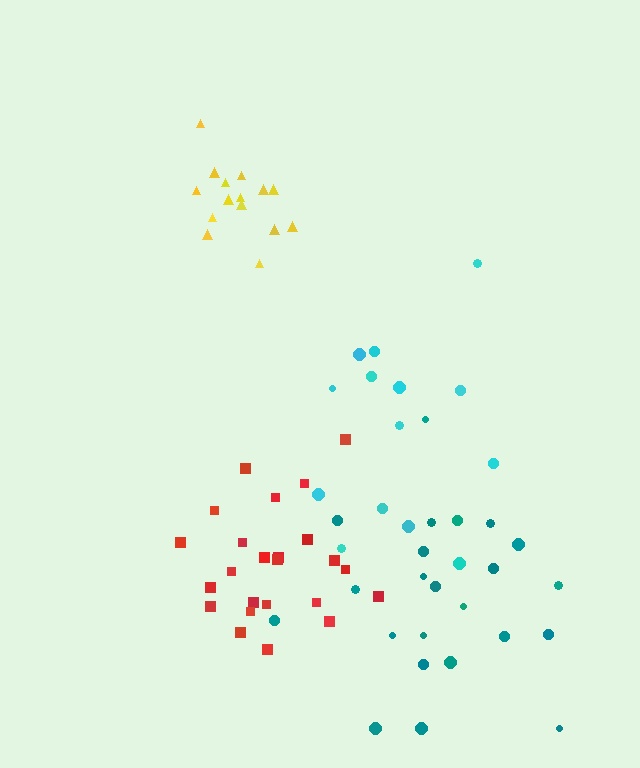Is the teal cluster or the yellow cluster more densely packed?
Yellow.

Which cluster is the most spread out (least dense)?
Cyan.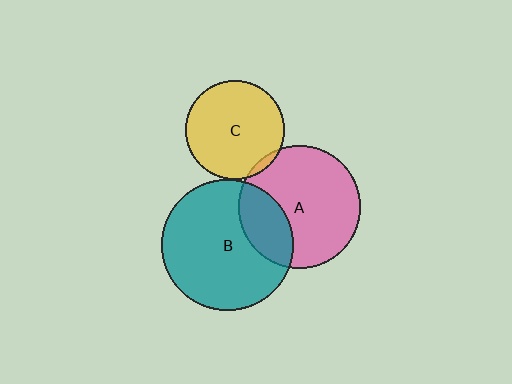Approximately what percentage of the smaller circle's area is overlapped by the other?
Approximately 5%.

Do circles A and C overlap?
Yes.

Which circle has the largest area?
Circle B (teal).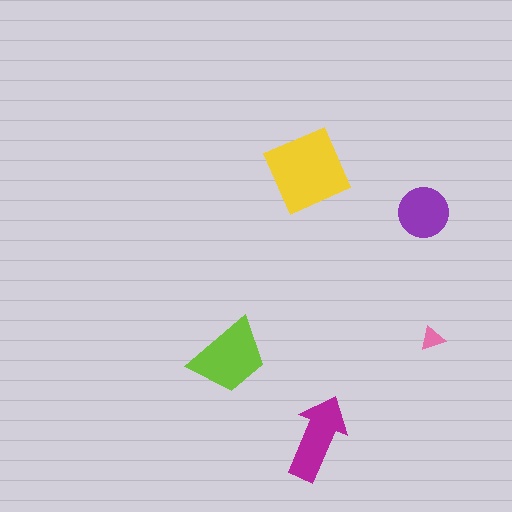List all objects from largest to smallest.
The yellow square, the lime trapezoid, the magenta arrow, the purple circle, the pink triangle.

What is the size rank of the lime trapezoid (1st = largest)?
2nd.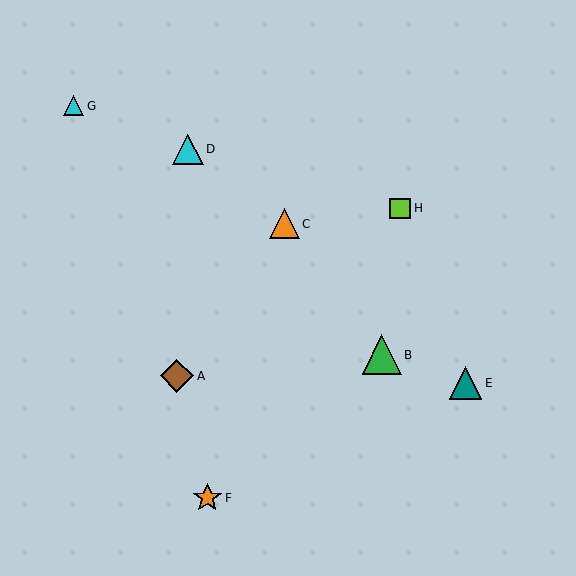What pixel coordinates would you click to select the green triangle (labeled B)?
Click at (382, 355) to select the green triangle B.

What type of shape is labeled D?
Shape D is a cyan triangle.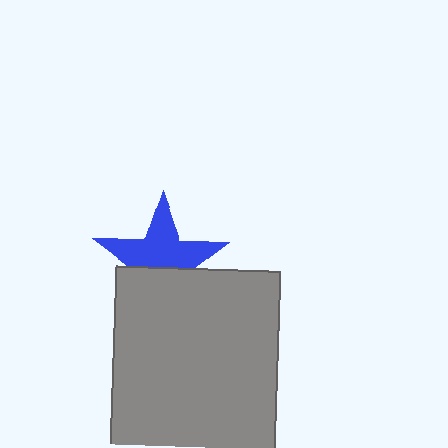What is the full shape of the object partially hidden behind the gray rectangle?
The partially hidden object is a blue star.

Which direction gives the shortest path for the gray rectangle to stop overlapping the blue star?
Moving down gives the shortest separation.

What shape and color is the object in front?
The object in front is a gray rectangle.